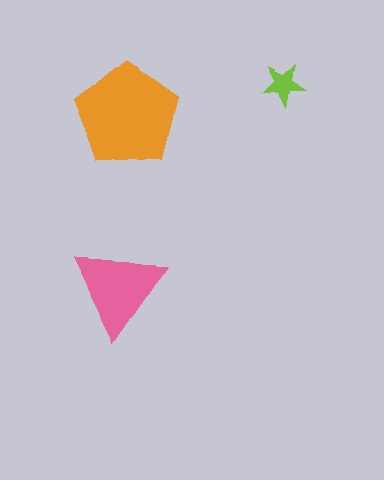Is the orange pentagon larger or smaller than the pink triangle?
Larger.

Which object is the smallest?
The lime star.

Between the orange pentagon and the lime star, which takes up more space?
The orange pentagon.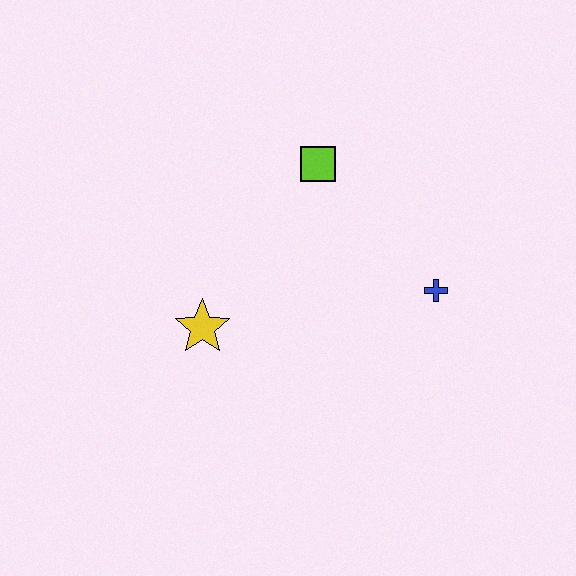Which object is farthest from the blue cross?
The yellow star is farthest from the blue cross.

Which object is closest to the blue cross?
The lime square is closest to the blue cross.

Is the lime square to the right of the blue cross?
No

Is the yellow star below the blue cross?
Yes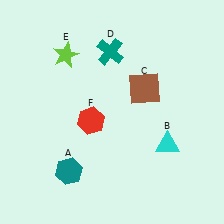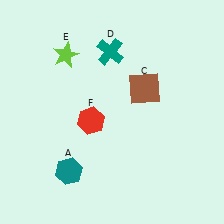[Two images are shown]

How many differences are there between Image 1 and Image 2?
There is 1 difference between the two images.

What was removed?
The cyan triangle (B) was removed in Image 2.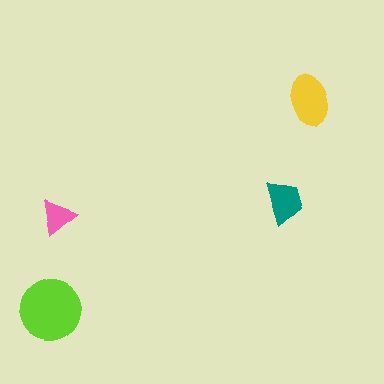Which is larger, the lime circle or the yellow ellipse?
The lime circle.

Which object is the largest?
The lime circle.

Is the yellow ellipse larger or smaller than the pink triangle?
Larger.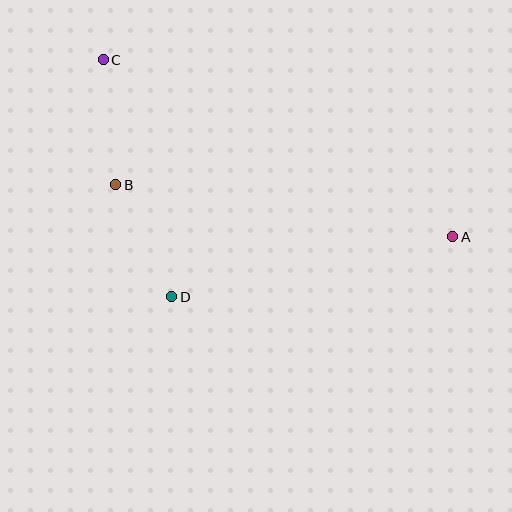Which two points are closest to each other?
Points B and D are closest to each other.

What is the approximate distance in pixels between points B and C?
The distance between B and C is approximately 125 pixels.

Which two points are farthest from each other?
Points A and C are farthest from each other.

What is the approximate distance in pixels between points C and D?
The distance between C and D is approximately 246 pixels.